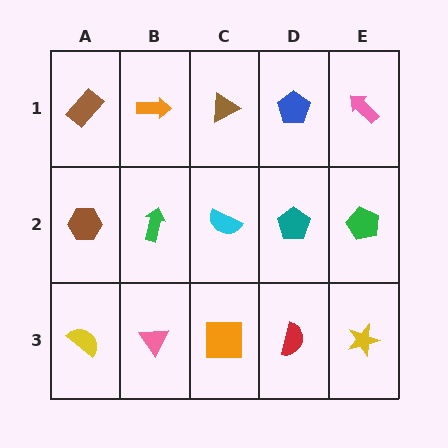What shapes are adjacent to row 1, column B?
A green arrow (row 2, column B), a brown rectangle (row 1, column A), a brown triangle (row 1, column C).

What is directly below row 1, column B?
A green arrow.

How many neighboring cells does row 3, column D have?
3.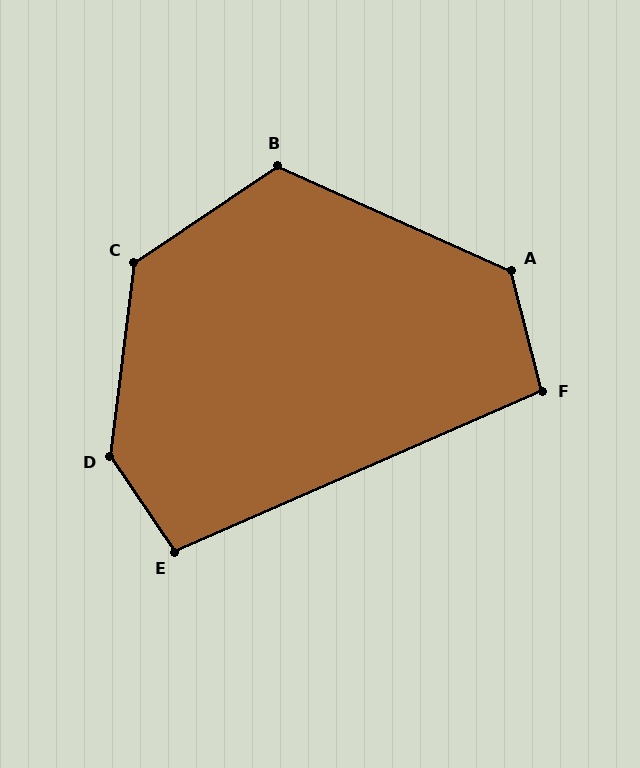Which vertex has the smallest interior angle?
F, at approximately 99 degrees.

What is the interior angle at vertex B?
Approximately 122 degrees (obtuse).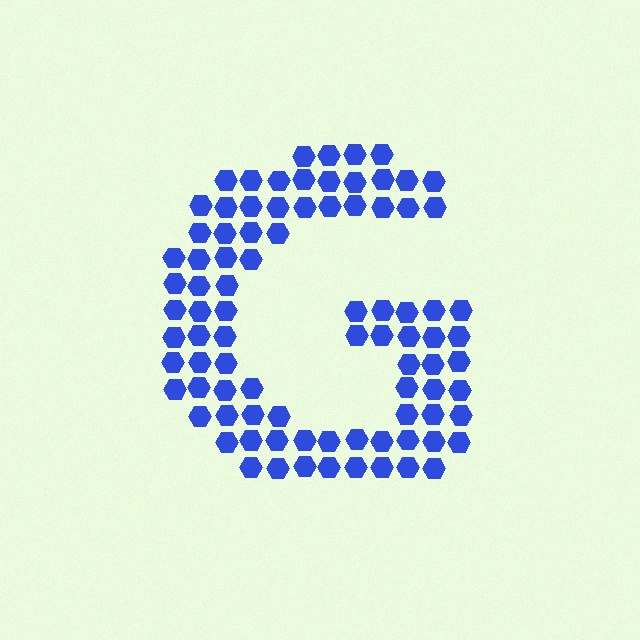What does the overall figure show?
The overall figure shows the letter G.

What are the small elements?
The small elements are hexagons.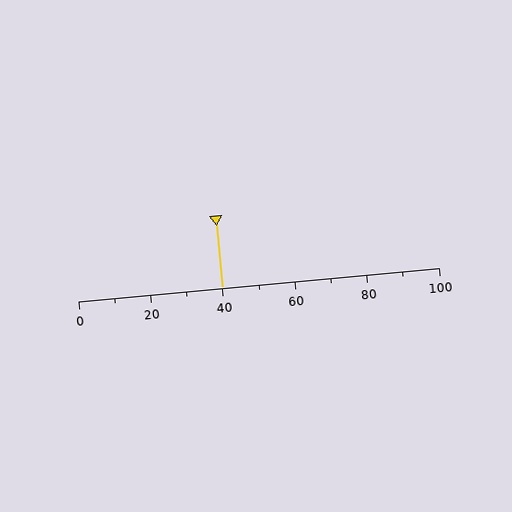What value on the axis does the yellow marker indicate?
The marker indicates approximately 40.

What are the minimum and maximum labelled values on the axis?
The axis runs from 0 to 100.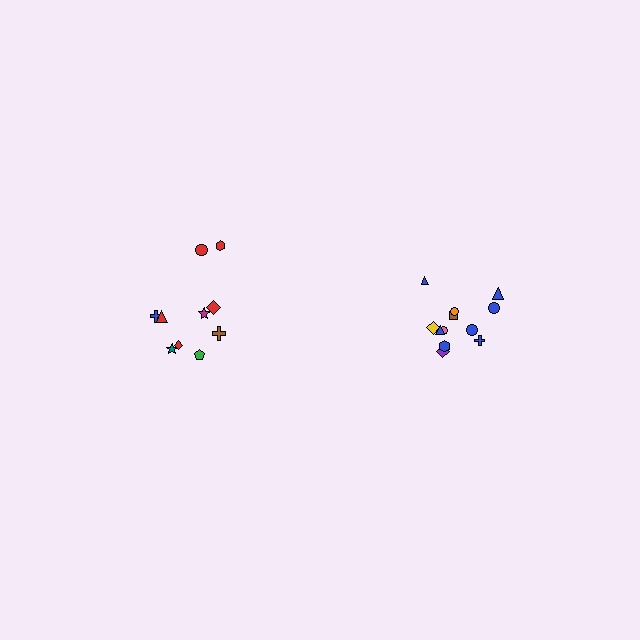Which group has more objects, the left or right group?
The right group.